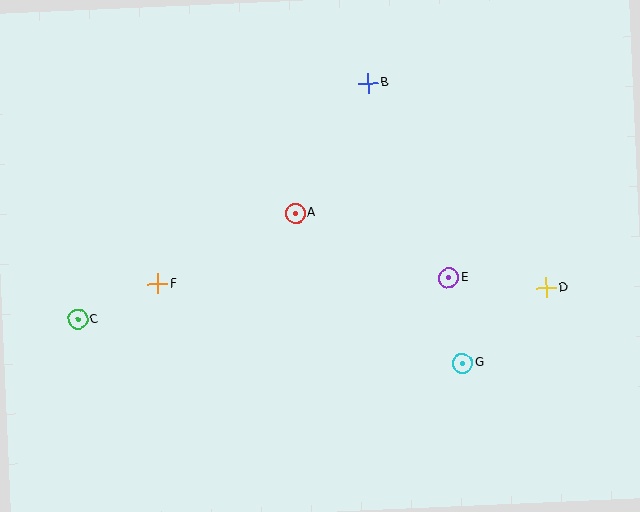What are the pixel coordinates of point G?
Point G is at (463, 363).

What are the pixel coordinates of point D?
Point D is at (546, 288).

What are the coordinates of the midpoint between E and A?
The midpoint between E and A is at (372, 246).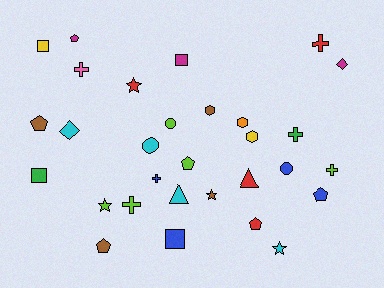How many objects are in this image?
There are 30 objects.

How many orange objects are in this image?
There is 1 orange object.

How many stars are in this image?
There are 4 stars.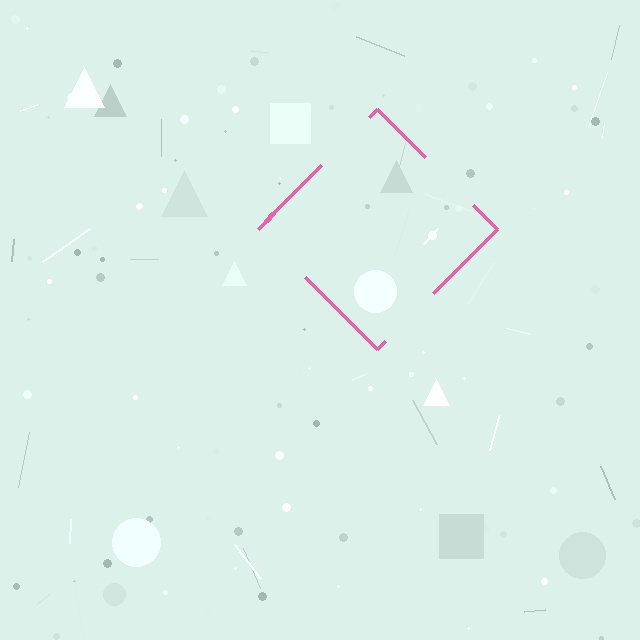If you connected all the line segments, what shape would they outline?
They would outline a diamond.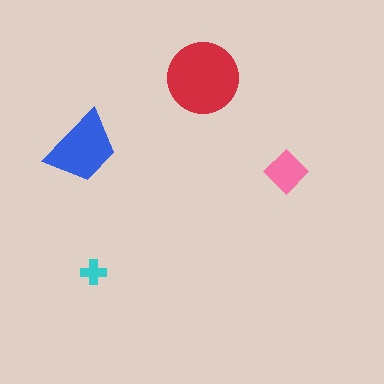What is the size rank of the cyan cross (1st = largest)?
4th.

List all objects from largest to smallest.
The red circle, the blue trapezoid, the pink diamond, the cyan cross.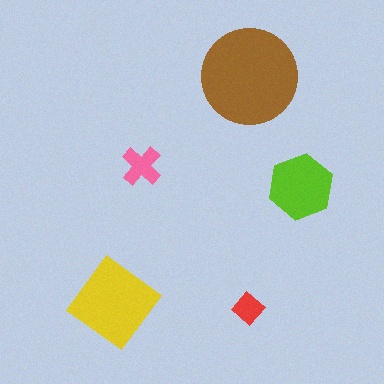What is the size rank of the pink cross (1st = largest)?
4th.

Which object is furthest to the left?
The yellow diamond is leftmost.